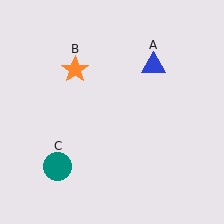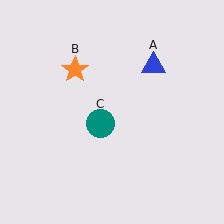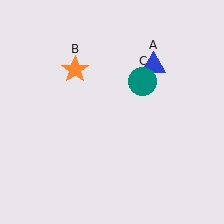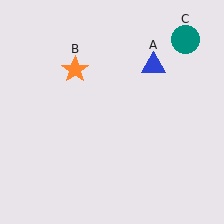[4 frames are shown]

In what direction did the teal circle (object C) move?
The teal circle (object C) moved up and to the right.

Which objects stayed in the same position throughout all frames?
Blue triangle (object A) and orange star (object B) remained stationary.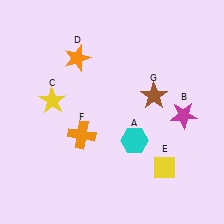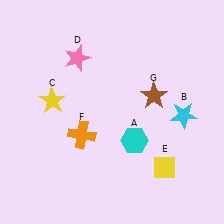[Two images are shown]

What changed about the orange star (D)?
In Image 1, D is orange. In Image 2, it changed to pink.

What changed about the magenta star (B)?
In Image 1, B is magenta. In Image 2, it changed to cyan.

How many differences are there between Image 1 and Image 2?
There are 2 differences between the two images.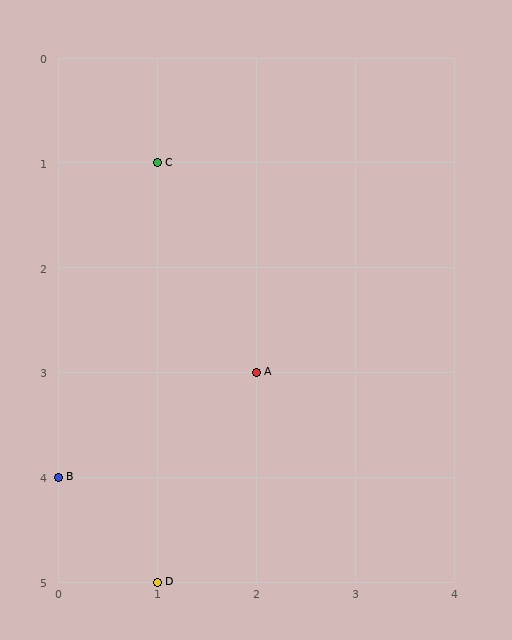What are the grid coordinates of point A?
Point A is at grid coordinates (2, 3).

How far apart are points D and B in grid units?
Points D and B are 1 column and 1 row apart (about 1.4 grid units diagonally).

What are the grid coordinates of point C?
Point C is at grid coordinates (1, 1).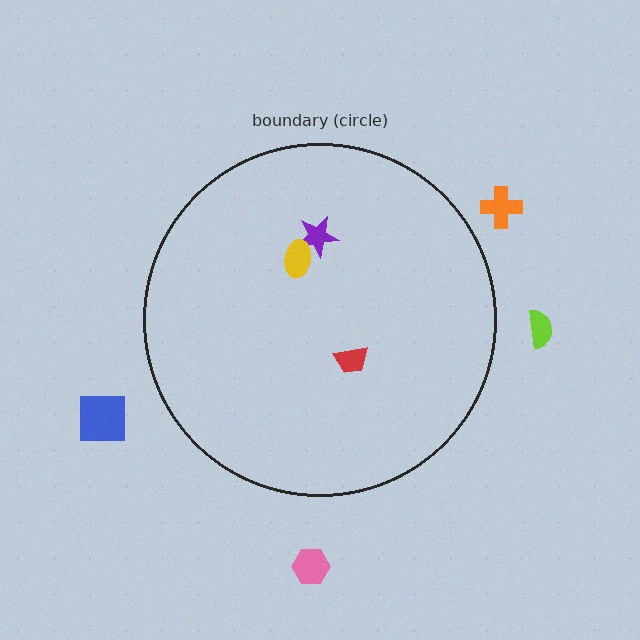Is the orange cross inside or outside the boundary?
Outside.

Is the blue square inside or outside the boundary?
Outside.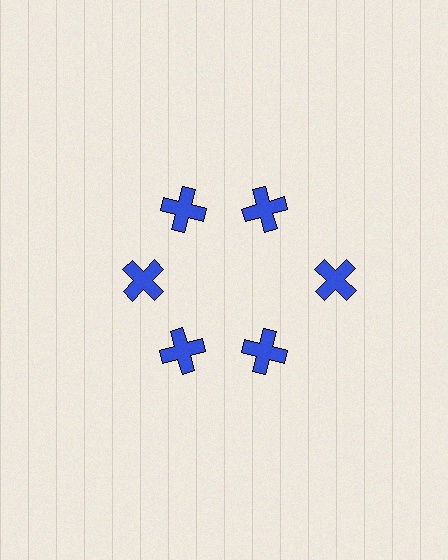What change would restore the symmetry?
The symmetry would be restored by moving it inward, back onto the ring so that all 6 crosses sit at equal angles and equal distance from the center.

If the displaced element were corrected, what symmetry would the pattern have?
It would have 6-fold rotational symmetry — the pattern would map onto itself every 60 degrees.